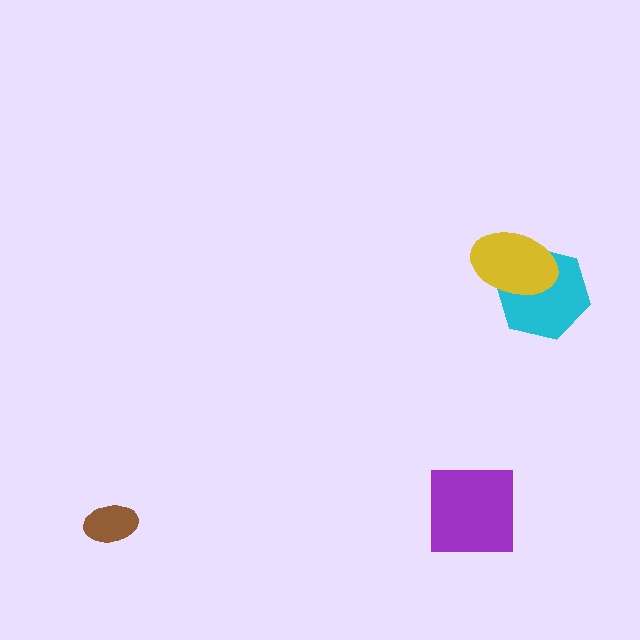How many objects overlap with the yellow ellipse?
1 object overlaps with the yellow ellipse.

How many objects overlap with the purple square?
0 objects overlap with the purple square.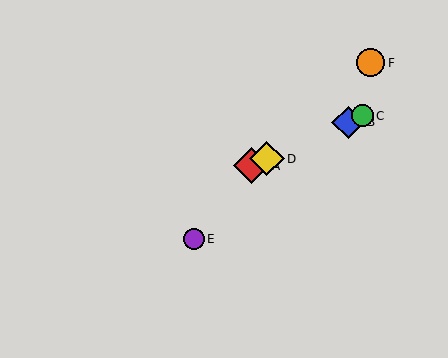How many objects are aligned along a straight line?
4 objects (A, B, C, D) are aligned along a straight line.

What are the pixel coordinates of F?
Object F is at (370, 63).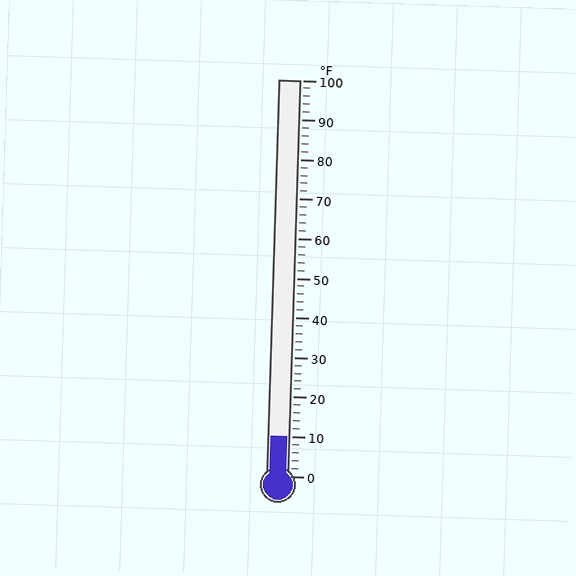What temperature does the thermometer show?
The thermometer shows approximately 10°F.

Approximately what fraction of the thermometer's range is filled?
The thermometer is filled to approximately 10% of its range.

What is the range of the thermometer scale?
The thermometer scale ranges from 0°F to 100°F.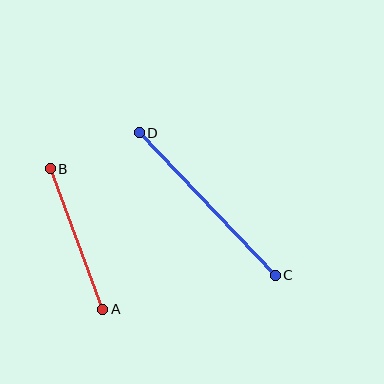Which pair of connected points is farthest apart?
Points C and D are farthest apart.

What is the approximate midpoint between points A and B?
The midpoint is at approximately (77, 239) pixels.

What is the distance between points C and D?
The distance is approximately 197 pixels.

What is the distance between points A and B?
The distance is approximately 150 pixels.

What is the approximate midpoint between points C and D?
The midpoint is at approximately (207, 204) pixels.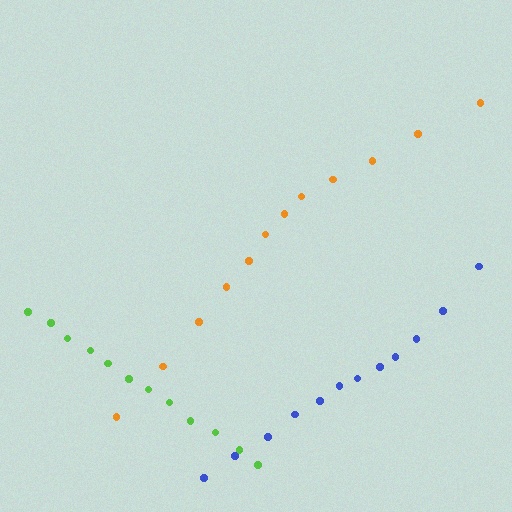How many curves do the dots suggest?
There are 3 distinct paths.